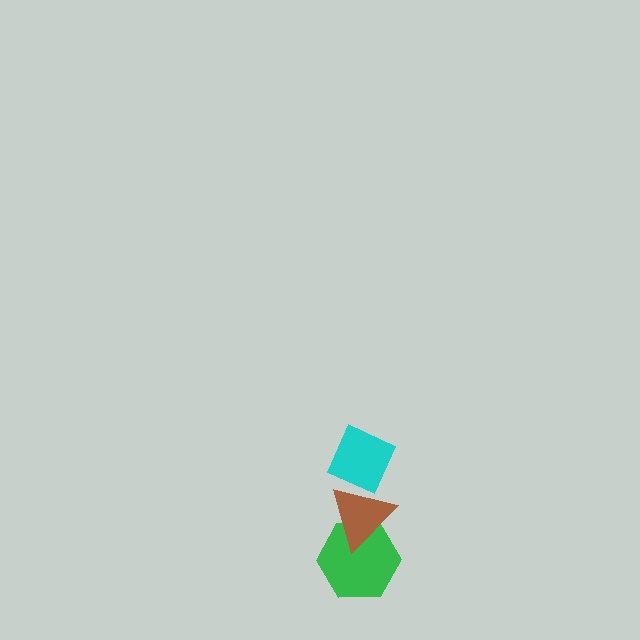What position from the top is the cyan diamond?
The cyan diamond is 1st from the top.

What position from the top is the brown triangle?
The brown triangle is 2nd from the top.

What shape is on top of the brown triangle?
The cyan diamond is on top of the brown triangle.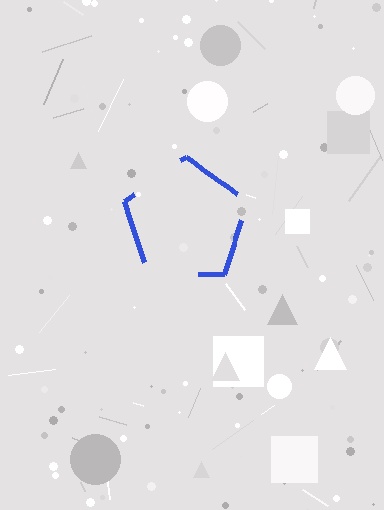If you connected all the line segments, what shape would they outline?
They would outline a pentagon.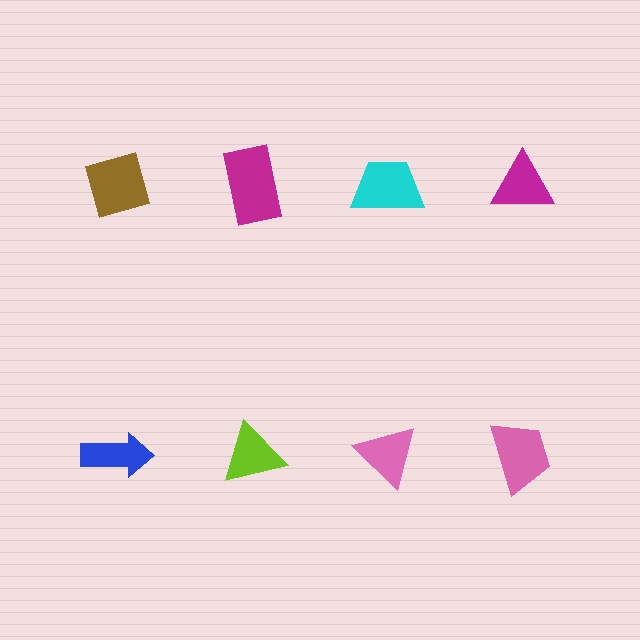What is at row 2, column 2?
A lime triangle.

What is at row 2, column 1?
A blue arrow.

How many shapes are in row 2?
4 shapes.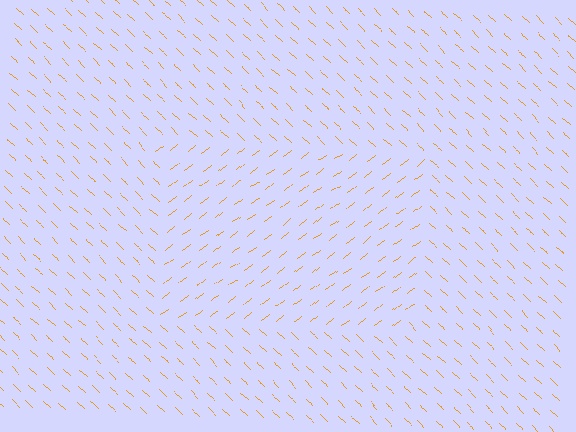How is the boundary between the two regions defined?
The boundary is defined purely by a change in line orientation (approximately 80 degrees difference). All lines are the same color and thickness.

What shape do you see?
I see a rectangle.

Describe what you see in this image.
The image is filled with small orange line segments. A rectangle region in the image has lines oriented differently from the surrounding lines, creating a visible texture boundary.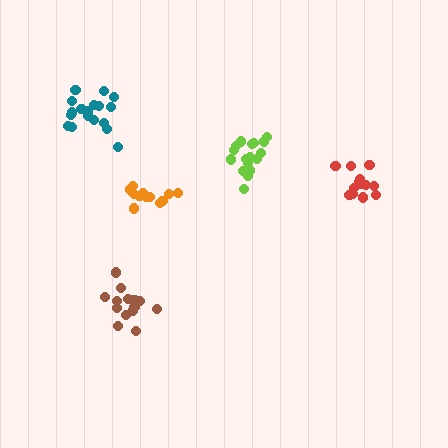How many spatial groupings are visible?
There are 5 spatial groupings.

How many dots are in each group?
Group 1: 17 dots, Group 2: 15 dots, Group 3: 19 dots, Group 4: 13 dots, Group 5: 14 dots (78 total).